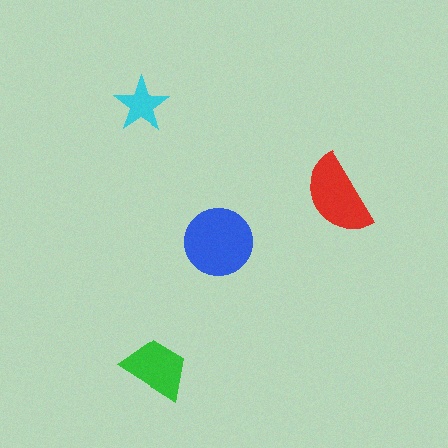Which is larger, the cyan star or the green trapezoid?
The green trapezoid.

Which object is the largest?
The blue circle.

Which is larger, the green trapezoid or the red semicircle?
The red semicircle.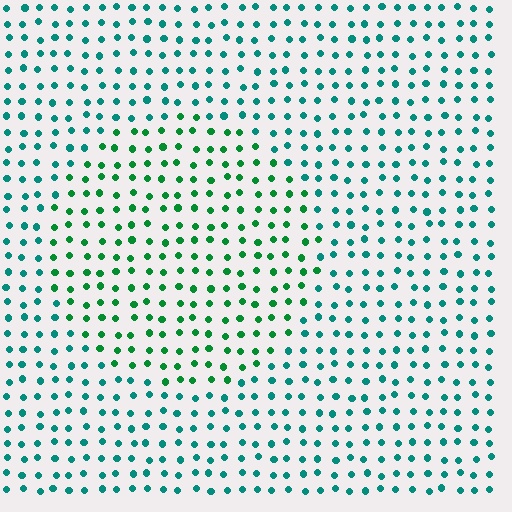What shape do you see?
I see a circle.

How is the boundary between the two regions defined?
The boundary is defined purely by a slight shift in hue (about 34 degrees). Spacing, size, and orientation are identical on both sides.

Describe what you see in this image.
The image is filled with small teal elements in a uniform arrangement. A circle-shaped region is visible where the elements are tinted to a slightly different hue, forming a subtle color boundary.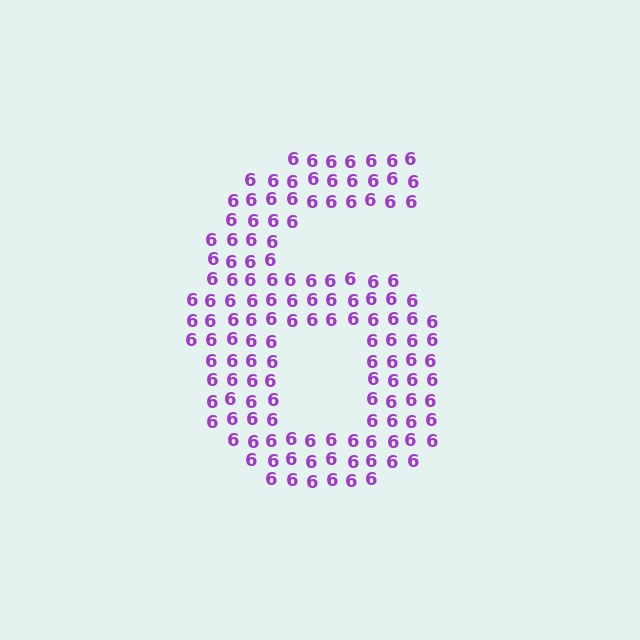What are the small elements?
The small elements are digit 6's.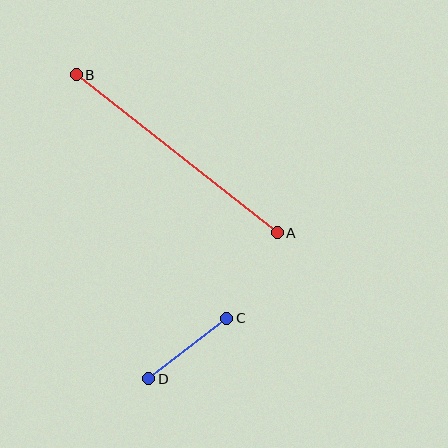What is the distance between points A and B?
The distance is approximately 256 pixels.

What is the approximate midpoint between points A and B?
The midpoint is at approximately (177, 154) pixels.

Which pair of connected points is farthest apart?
Points A and B are farthest apart.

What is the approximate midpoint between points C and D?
The midpoint is at approximately (188, 348) pixels.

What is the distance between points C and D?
The distance is approximately 98 pixels.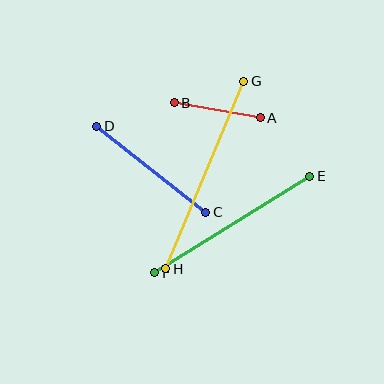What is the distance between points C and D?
The distance is approximately 139 pixels.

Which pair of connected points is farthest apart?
Points G and H are farthest apart.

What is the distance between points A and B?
The distance is approximately 87 pixels.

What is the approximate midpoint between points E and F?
The midpoint is at approximately (232, 225) pixels.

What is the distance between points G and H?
The distance is approximately 203 pixels.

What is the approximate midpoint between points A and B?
The midpoint is at approximately (217, 110) pixels.